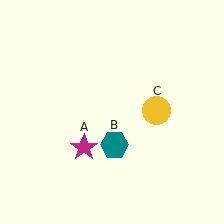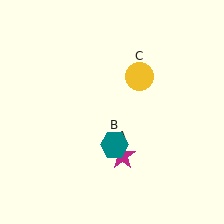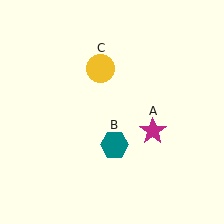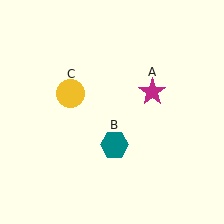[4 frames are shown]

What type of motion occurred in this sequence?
The magenta star (object A), yellow circle (object C) rotated counterclockwise around the center of the scene.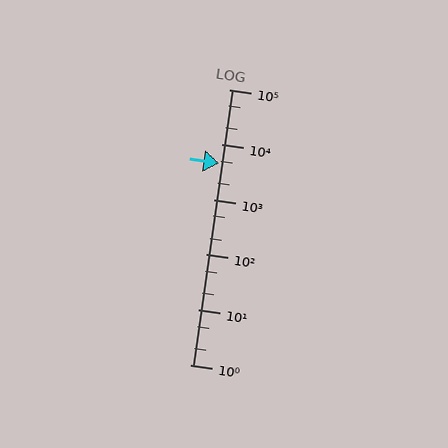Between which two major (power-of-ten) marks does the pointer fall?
The pointer is between 1000 and 10000.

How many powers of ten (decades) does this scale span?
The scale spans 5 decades, from 1 to 100000.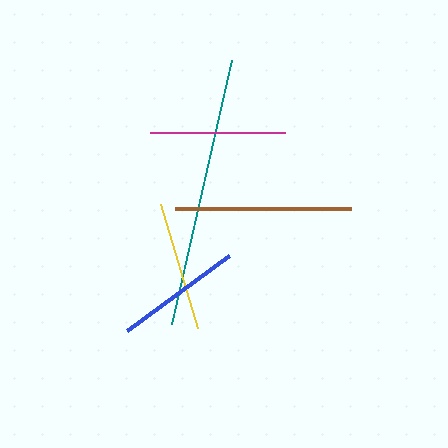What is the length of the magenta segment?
The magenta segment is approximately 135 pixels long.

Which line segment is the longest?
The teal line is the longest at approximately 271 pixels.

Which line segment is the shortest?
The blue line is the shortest at approximately 127 pixels.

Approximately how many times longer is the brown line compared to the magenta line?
The brown line is approximately 1.3 times the length of the magenta line.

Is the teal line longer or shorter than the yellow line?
The teal line is longer than the yellow line.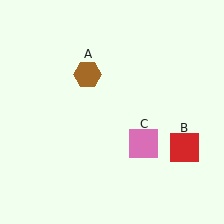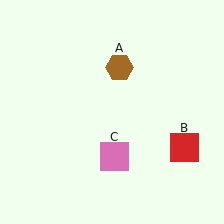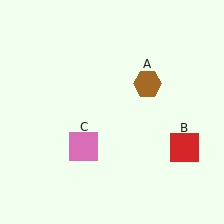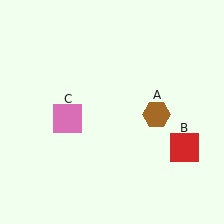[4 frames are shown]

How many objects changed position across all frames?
2 objects changed position: brown hexagon (object A), pink square (object C).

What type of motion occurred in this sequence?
The brown hexagon (object A), pink square (object C) rotated clockwise around the center of the scene.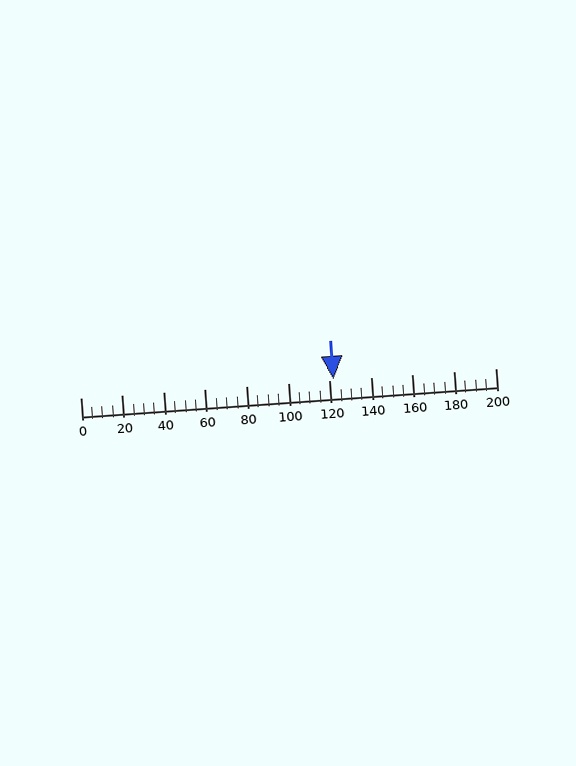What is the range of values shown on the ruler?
The ruler shows values from 0 to 200.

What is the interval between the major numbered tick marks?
The major tick marks are spaced 20 units apart.